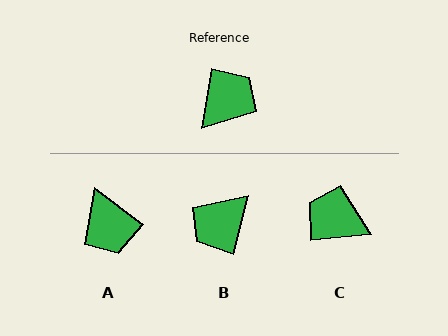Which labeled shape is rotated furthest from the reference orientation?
B, about 175 degrees away.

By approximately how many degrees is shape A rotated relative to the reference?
Approximately 117 degrees clockwise.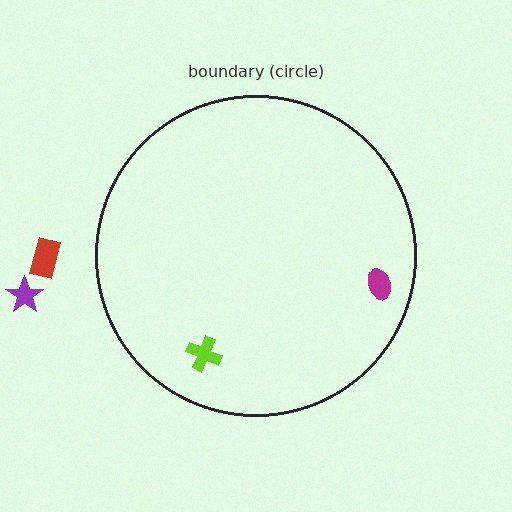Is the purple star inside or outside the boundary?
Outside.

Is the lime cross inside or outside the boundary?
Inside.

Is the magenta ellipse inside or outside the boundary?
Inside.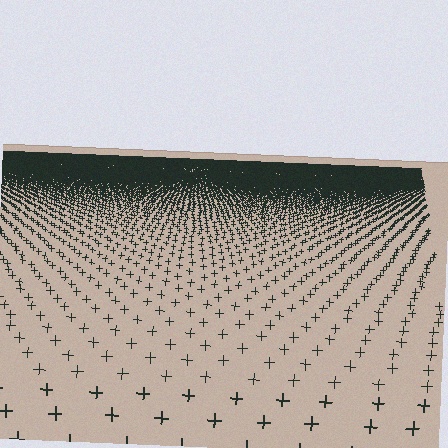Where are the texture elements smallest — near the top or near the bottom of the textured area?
Near the top.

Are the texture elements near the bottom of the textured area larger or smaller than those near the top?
Larger. Near the bottom, elements are closer to the viewer and appear at a bigger on-screen size.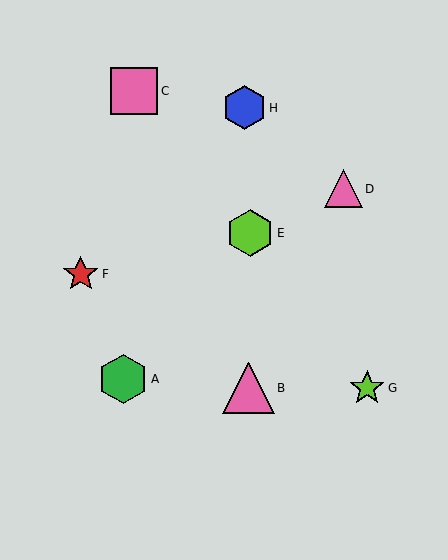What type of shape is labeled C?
Shape C is a pink square.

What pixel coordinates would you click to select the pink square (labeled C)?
Click at (134, 91) to select the pink square C.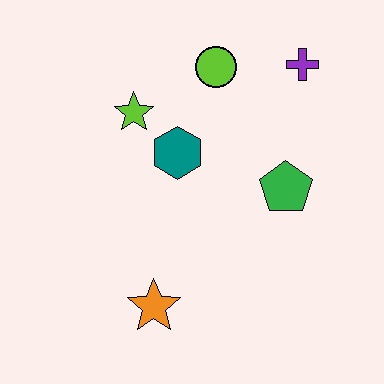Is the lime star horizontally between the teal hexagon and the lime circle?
No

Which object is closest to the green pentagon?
The teal hexagon is closest to the green pentagon.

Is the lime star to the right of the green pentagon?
No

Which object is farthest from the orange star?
The purple cross is farthest from the orange star.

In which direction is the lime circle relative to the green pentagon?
The lime circle is above the green pentagon.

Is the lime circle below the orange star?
No